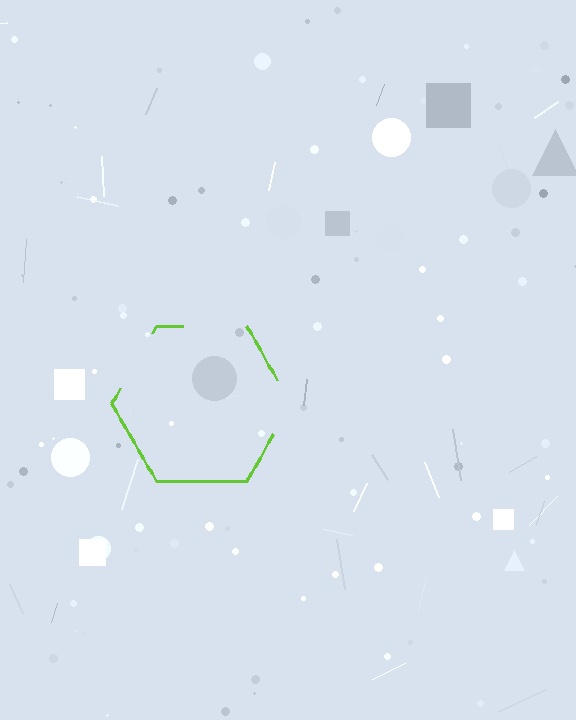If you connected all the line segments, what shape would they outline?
They would outline a hexagon.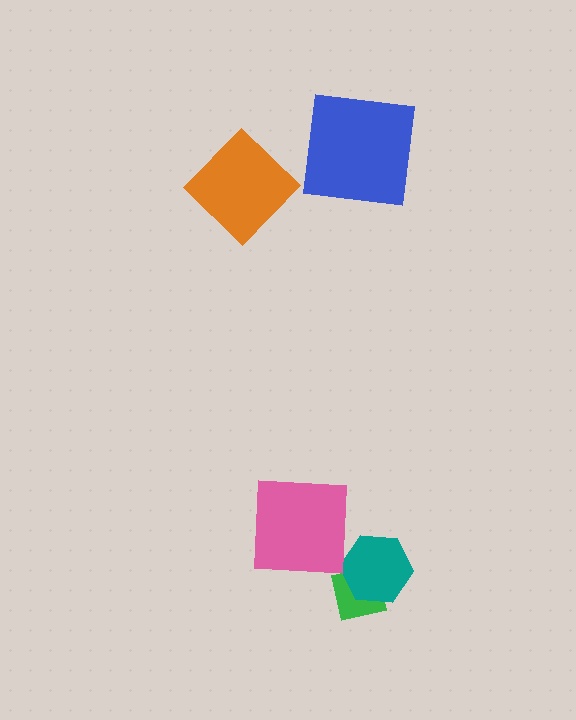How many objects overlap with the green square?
1 object overlaps with the green square.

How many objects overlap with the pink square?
0 objects overlap with the pink square.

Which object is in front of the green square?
The teal hexagon is in front of the green square.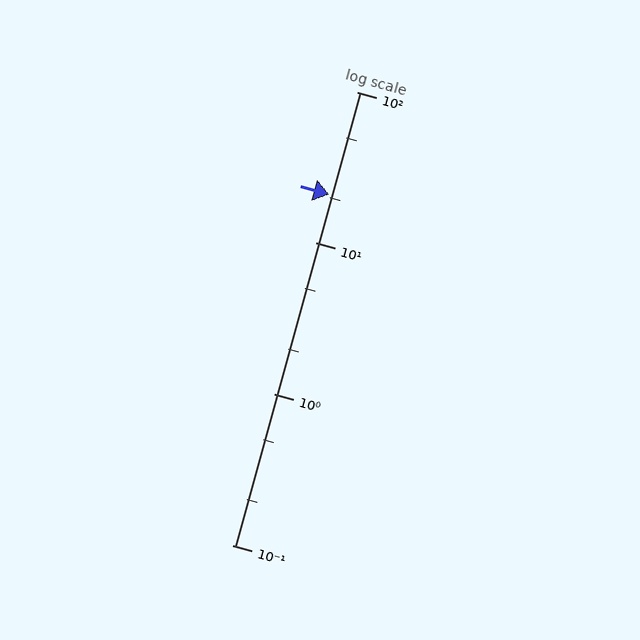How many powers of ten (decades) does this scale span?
The scale spans 3 decades, from 0.1 to 100.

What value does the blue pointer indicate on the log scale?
The pointer indicates approximately 21.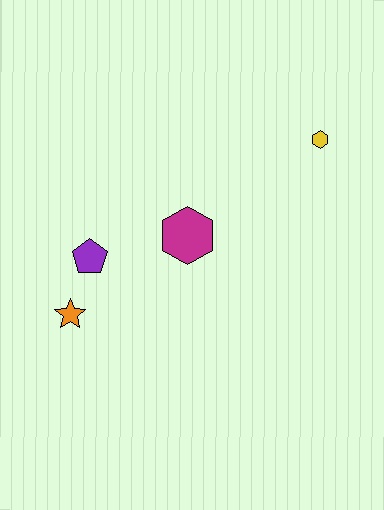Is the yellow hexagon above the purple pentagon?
Yes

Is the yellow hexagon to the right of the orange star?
Yes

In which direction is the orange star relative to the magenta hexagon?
The orange star is to the left of the magenta hexagon.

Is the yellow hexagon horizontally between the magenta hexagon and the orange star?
No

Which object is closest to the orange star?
The purple pentagon is closest to the orange star.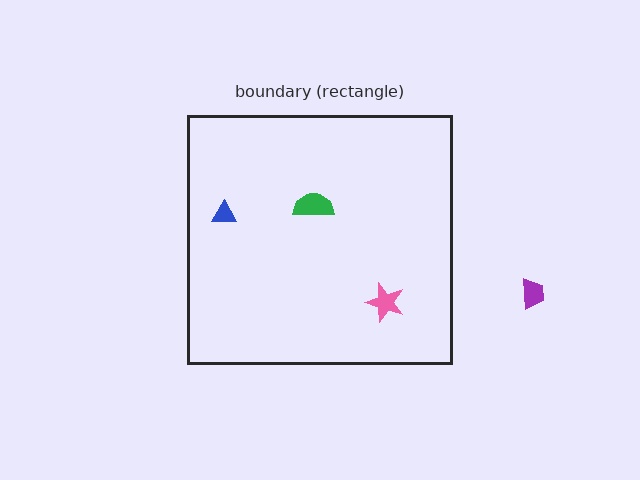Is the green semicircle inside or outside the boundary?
Inside.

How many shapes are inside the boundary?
3 inside, 1 outside.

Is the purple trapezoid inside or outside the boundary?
Outside.